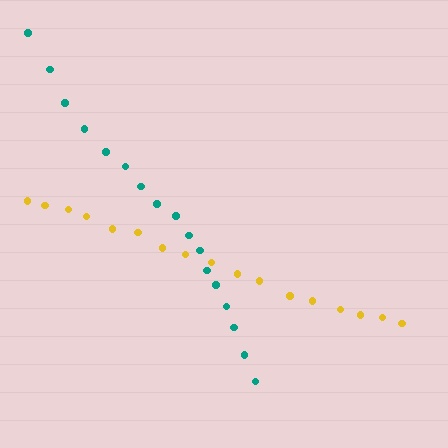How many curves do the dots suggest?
There are 2 distinct paths.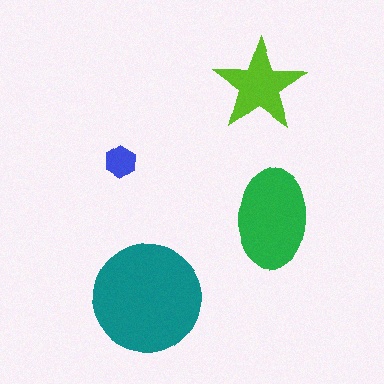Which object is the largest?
The teal circle.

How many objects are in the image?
There are 4 objects in the image.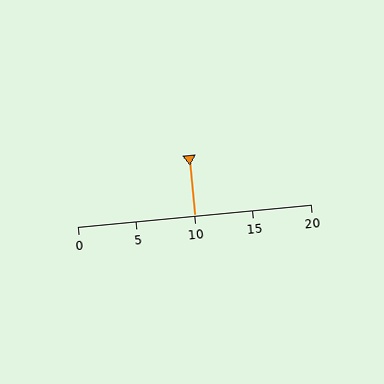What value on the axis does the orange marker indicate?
The marker indicates approximately 10.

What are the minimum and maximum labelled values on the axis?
The axis runs from 0 to 20.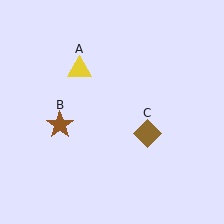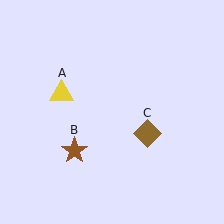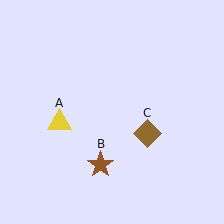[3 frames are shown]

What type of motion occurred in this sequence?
The yellow triangle (object A), brown star (object B) rotated counterclockwise around the center of the scene.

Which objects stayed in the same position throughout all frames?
Brown diamond (object C) remained stationary.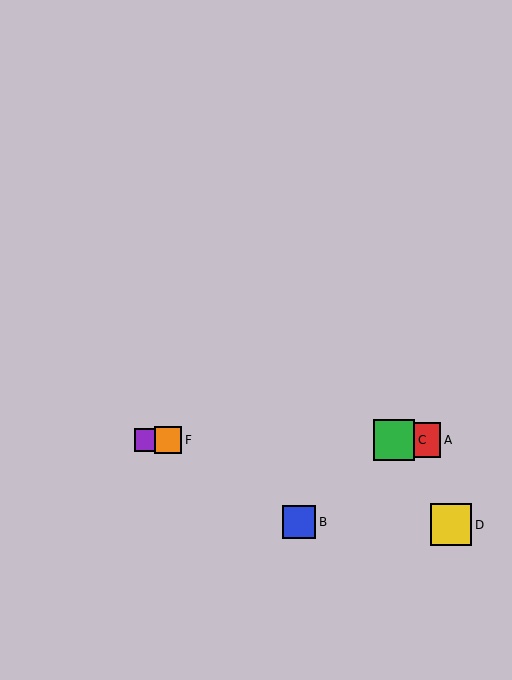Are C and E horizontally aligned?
Yes, both are at y≈440.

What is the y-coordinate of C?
Object C is at y≈440.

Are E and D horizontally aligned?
No, E is at y≈440 and D is at y≈525.